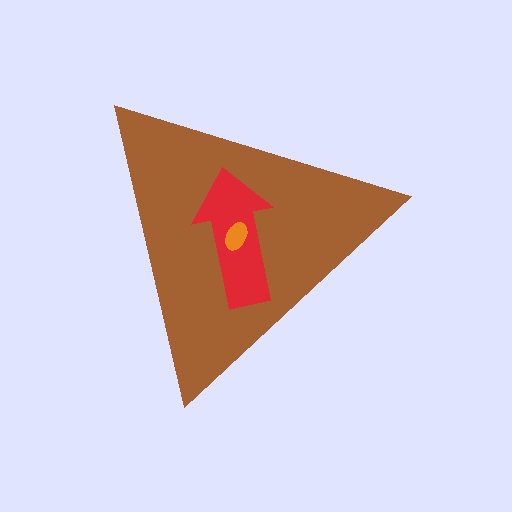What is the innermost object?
The orange ellipse.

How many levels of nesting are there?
3.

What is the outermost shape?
The brown triangle.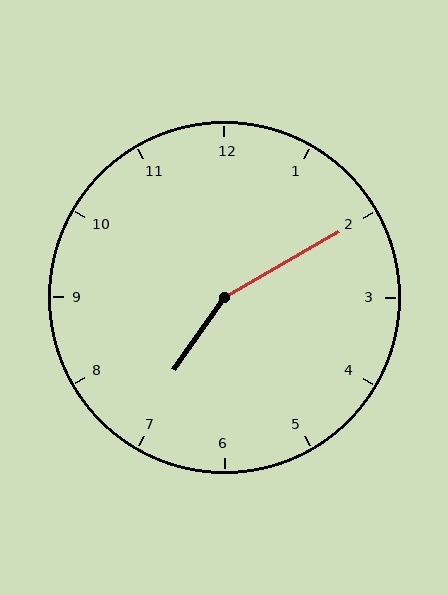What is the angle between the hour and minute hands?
Approximately 155 degrees.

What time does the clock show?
7:10.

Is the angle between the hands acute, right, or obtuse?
It is obtuse.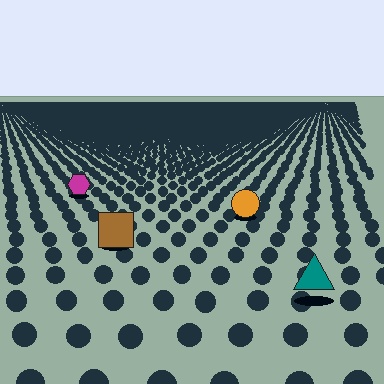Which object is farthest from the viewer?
The magenta hexagon is farthest from the viewer. It appears smaller and the ground texture around it is denser.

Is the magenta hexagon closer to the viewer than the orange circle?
No. The orange circle is closer — you can tell from the texture gradient: the ground texture is coarser near it.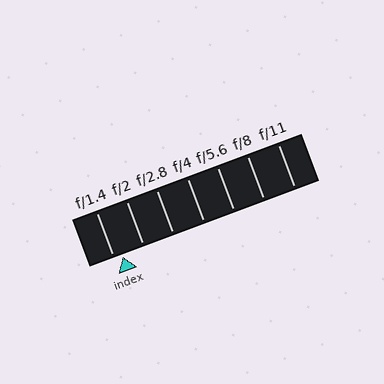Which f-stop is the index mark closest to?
The index mark is closest to f/1.4.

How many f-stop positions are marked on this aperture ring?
There are 7 f-stop positions marked.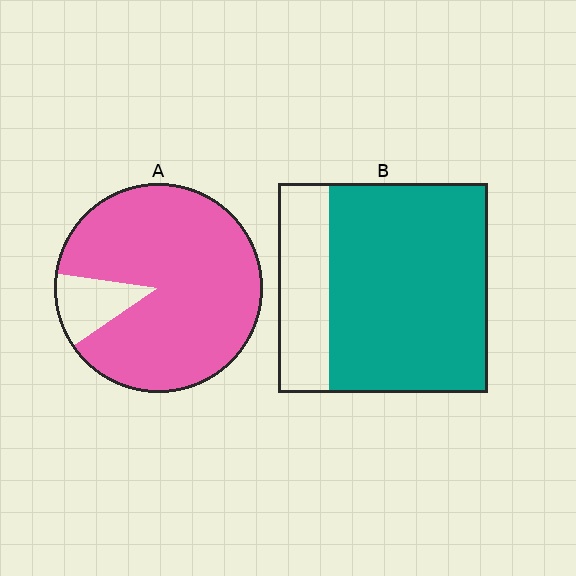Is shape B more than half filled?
Yes.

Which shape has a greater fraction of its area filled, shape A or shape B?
Shape A.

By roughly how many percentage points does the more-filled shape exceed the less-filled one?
By roughly 15 percentage points (A over B).